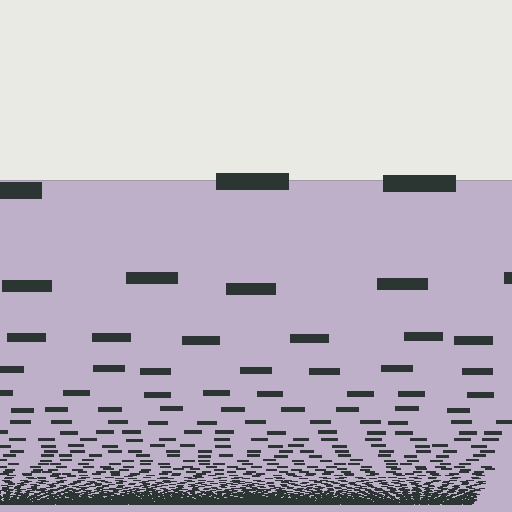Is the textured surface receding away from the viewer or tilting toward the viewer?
The surface appears to tilt toward the viewer. Texture elements get larger and sparser toward the top.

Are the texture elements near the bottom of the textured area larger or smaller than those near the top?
Smaller. The gradient is inverted — elements near the bottom are smaller and denser.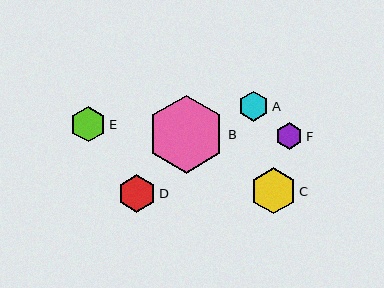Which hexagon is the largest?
Hexagon B is the largest with a size of approximately 78 pixels.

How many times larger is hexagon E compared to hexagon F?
Hexagon E is approximately 1.3 times the size of hexagon F.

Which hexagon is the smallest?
Hexagon F is the smallest with a size of approximately 26 pixels.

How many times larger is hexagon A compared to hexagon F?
Hexagon A is approximately 1.1 times the size of hexagon F.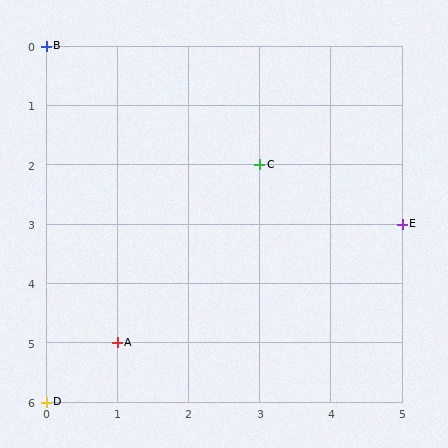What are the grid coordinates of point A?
Point A is at grid coordinates (1, 5).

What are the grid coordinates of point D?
Point D is at grid coordinates (0, 6).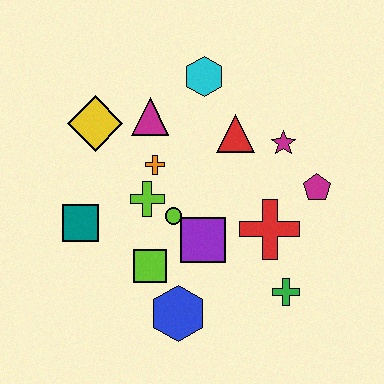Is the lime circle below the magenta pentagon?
Yes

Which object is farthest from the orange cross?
The green cross is farthest from the orange cross.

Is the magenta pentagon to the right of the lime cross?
Yes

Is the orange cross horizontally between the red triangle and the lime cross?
Yes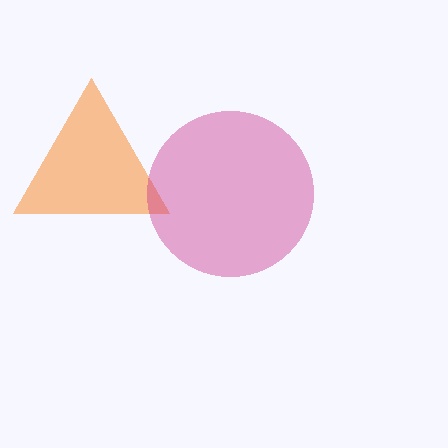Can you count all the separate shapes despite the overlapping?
Yes, there are 2 separate shapes.